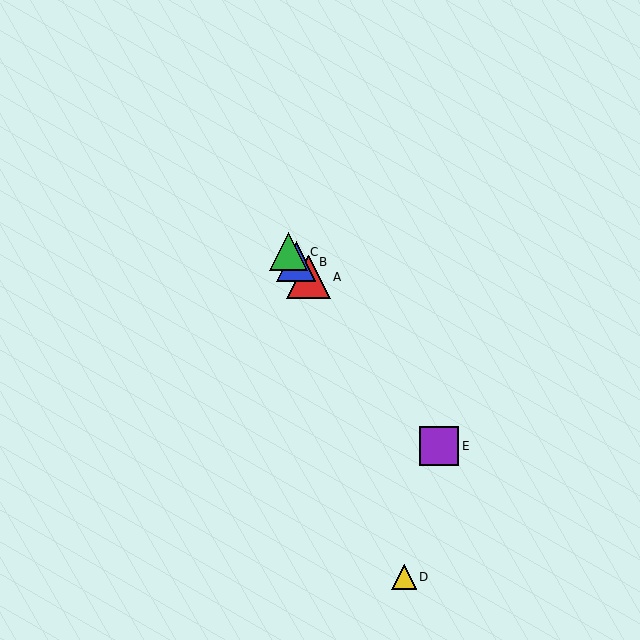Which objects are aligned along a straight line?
Objects A, B, C, E are aligned along a straight line.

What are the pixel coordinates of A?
Object A is at (308, 277).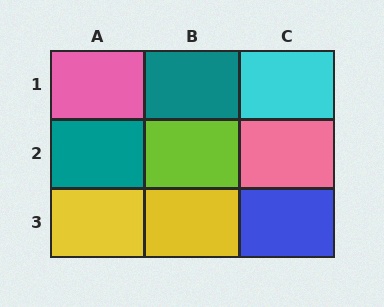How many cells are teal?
2 cells are teal.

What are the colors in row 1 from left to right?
Pink, teal, cyan.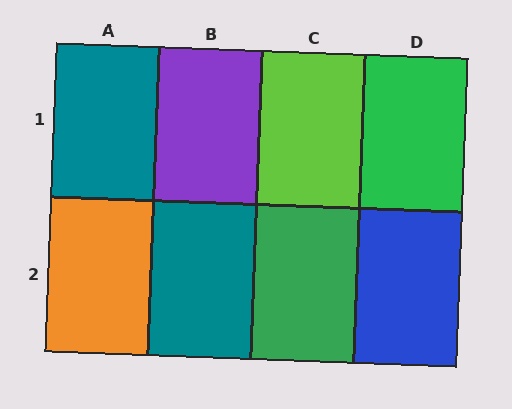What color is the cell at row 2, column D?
Blue.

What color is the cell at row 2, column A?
Orange.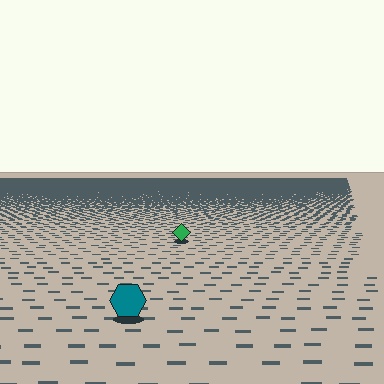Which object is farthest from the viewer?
The green diamond is farthest from the viewer. It appears smaller and the ground texture around it is denser.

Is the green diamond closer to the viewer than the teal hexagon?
No. The teal hexagon is closer — you can tell from the texture gradient: the ground texture is coarser near it.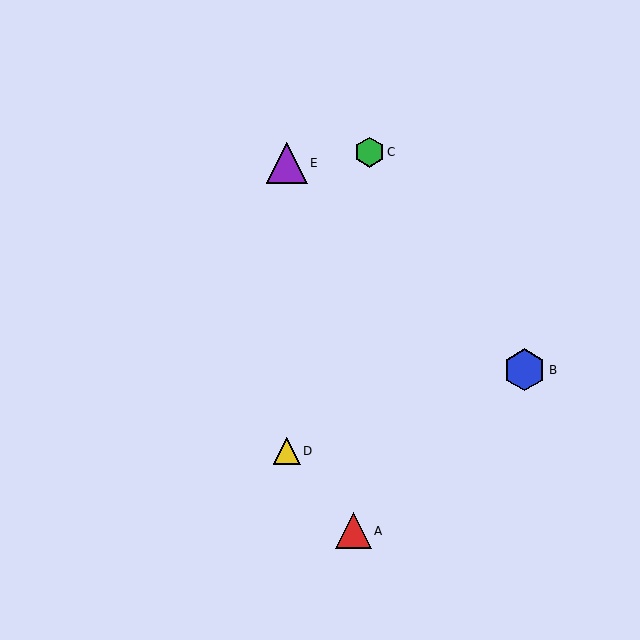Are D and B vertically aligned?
No, D is at x≈287 and B is at x≈525.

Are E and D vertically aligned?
Yes, both are at x≈287.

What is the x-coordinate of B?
Object B is at x≈525.